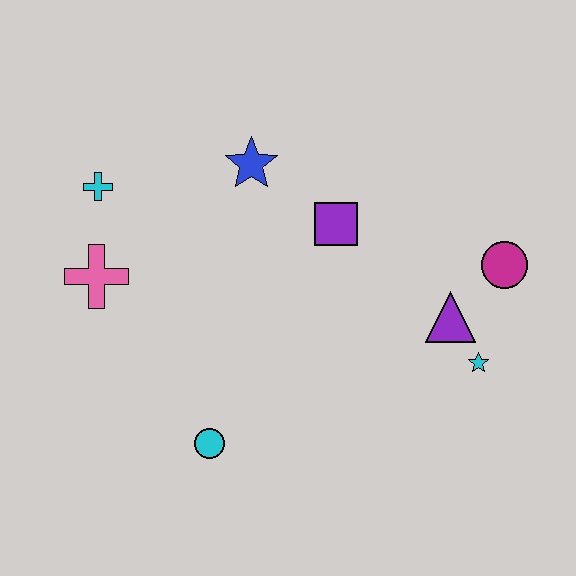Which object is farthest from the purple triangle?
The cyan cross is farthest from the purple triangle.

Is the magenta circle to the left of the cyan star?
No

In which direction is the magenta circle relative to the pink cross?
The magenta circle is to the right of the pink cross.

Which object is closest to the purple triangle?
The cyan star is closest to the purple triangle.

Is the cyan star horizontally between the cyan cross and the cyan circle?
No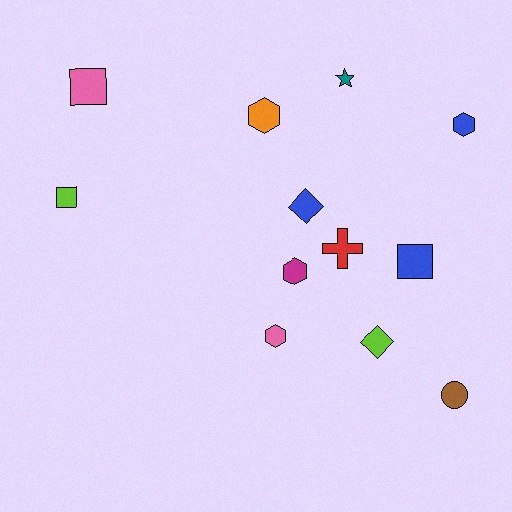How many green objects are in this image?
There are no green objects.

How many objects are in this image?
There are 12 objects.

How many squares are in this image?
There are 3 squares.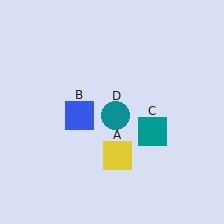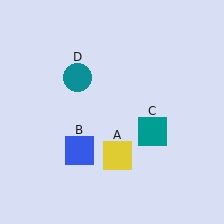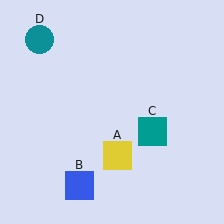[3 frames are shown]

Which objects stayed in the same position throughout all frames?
Yellow square (object A) and teal square (object C) remained stationary.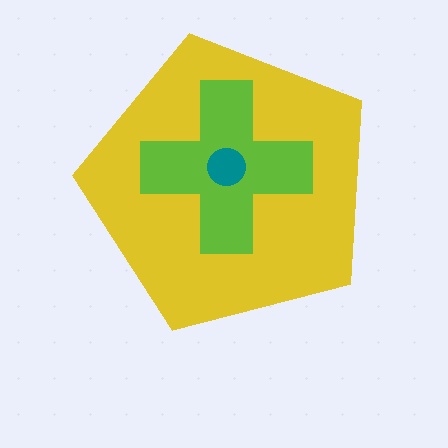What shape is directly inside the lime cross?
The teal circle.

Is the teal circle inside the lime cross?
Yes.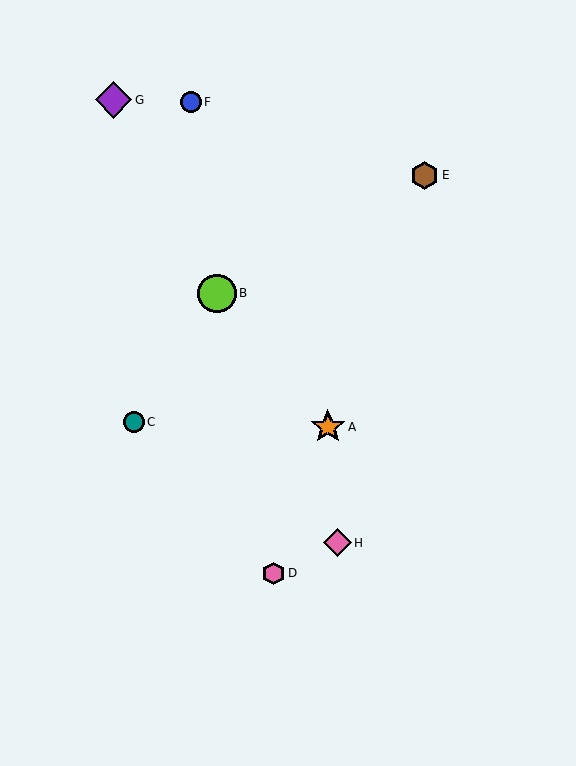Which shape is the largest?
The lime circle (labeled B) is the largest.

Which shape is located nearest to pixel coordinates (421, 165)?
The brown hexagon (labeled E) at (425, 175) is nearest to that location.